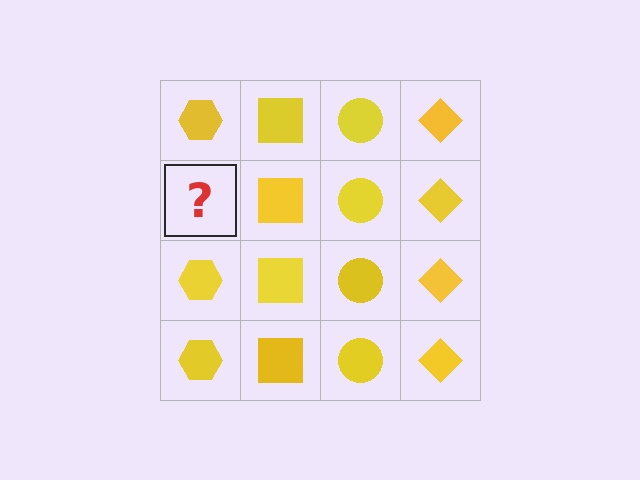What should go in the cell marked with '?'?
The missing cell should contain a yellow hexagon.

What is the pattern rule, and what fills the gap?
The rule is that each column has a consistent shape. The gap should be filled with a yellow hexagon.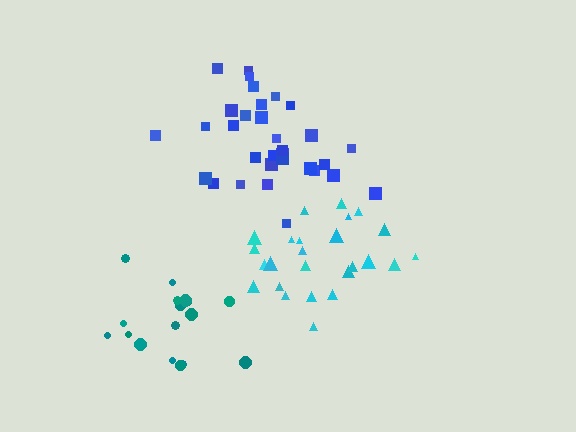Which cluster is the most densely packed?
Blue.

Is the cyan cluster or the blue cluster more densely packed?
Blue.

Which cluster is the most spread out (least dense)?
Teal.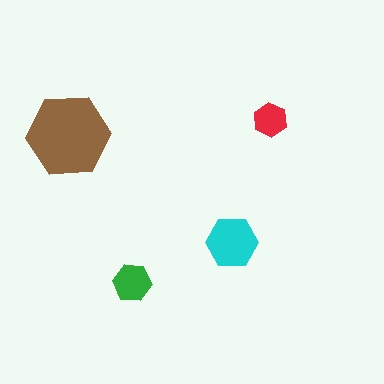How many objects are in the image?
There are 4 objects in the image.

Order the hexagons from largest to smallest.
the brown one, the cyan one, the green one, the red one.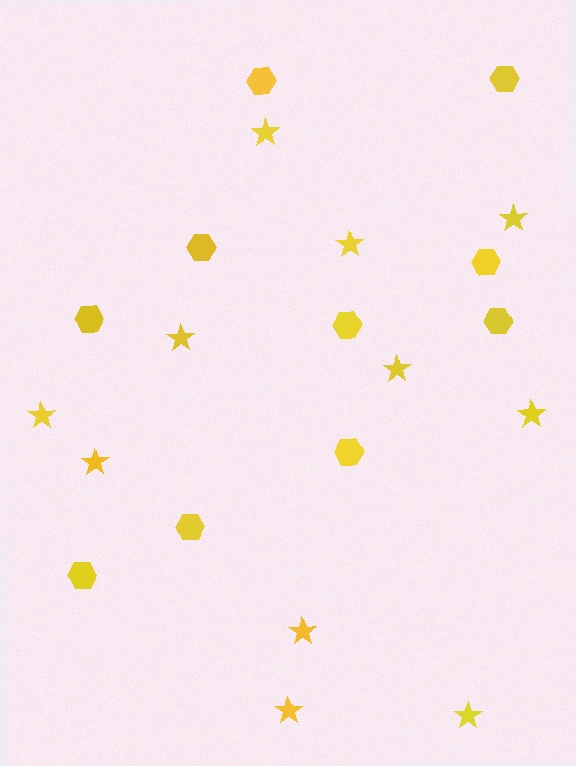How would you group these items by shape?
There are 2 groups: one group of hexagons (10) and one group of stars (11).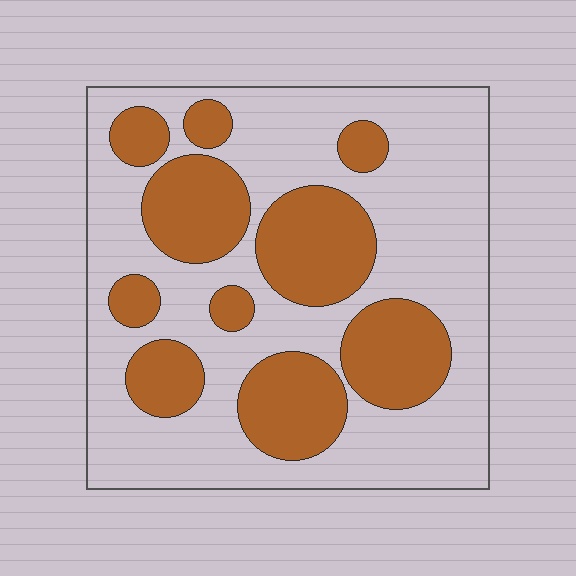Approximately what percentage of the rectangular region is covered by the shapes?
Approximately 35%.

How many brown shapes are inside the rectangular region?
10.